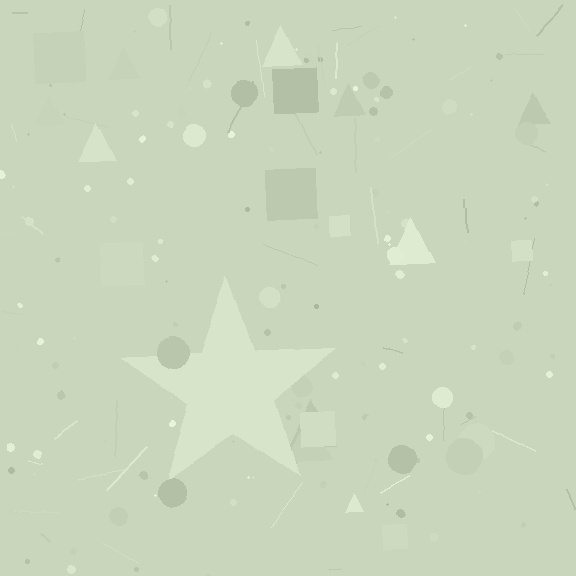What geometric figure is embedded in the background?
A star is embedded in the background.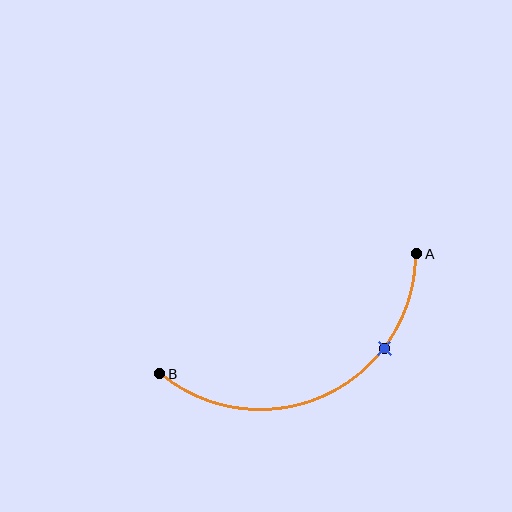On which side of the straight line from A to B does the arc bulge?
The arc bulges below the straight line connecting A and B.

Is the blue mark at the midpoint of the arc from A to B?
No. The blue mark lies on the arc but is closer to endpoint A. The arc midpoint would be at the point on the curve equidistant along the arc from both A and B.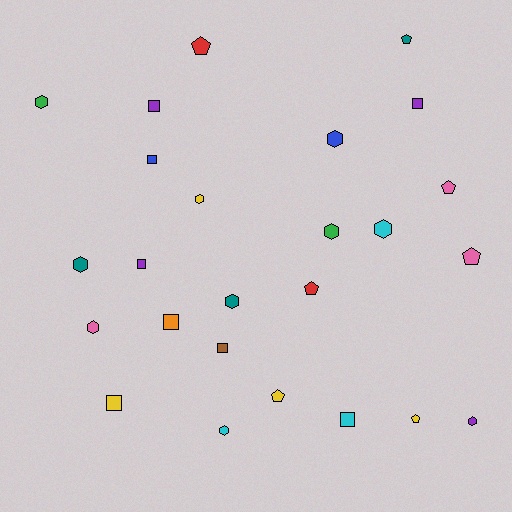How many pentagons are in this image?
There are 7 pentagons.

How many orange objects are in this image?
There is 1 orange object.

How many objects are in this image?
There are 25 objects.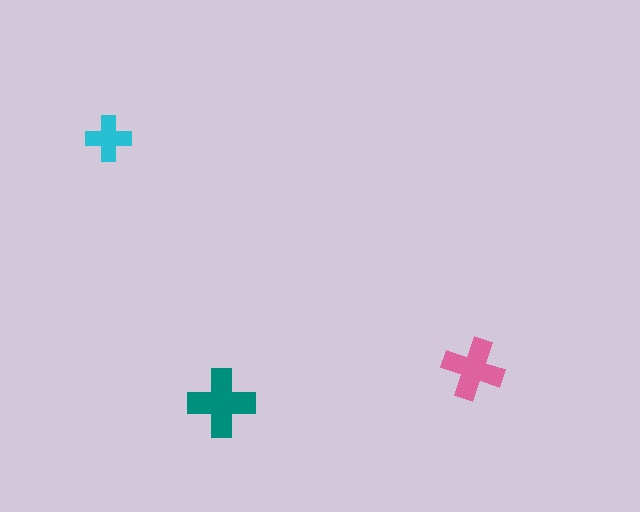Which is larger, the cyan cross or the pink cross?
The pink one.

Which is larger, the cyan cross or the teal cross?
The teal one.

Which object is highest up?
The cyan cross is topmost.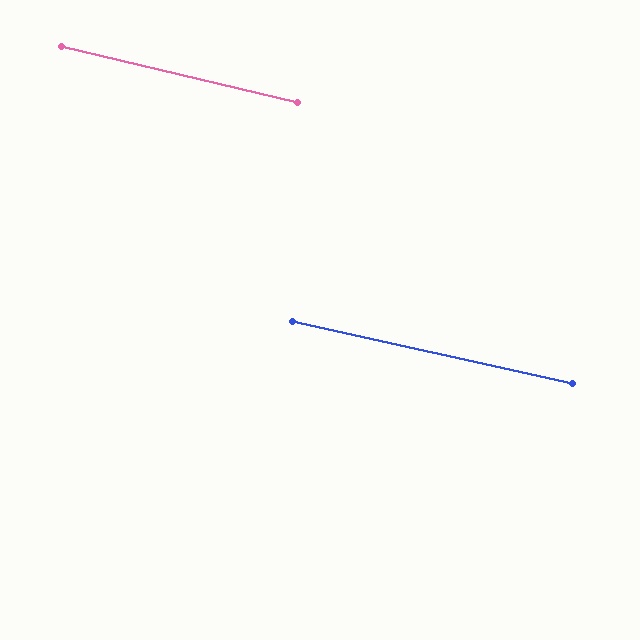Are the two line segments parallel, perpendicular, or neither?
Parallel — their directions differ by only 0.9°.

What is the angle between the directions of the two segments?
Approximately 1 degree.